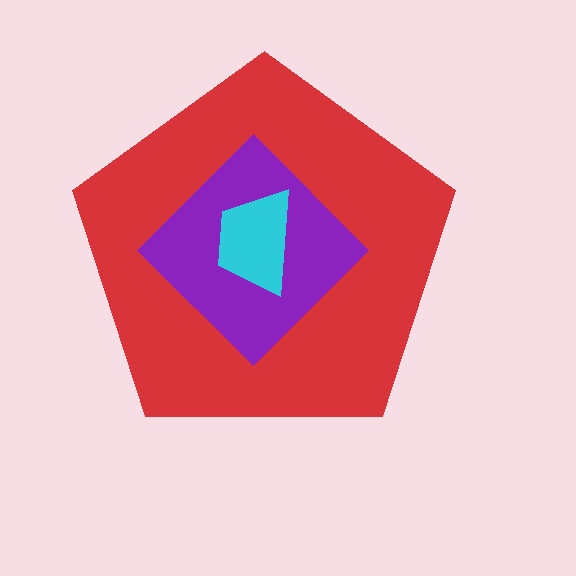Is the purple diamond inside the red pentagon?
Yes.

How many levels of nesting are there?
3.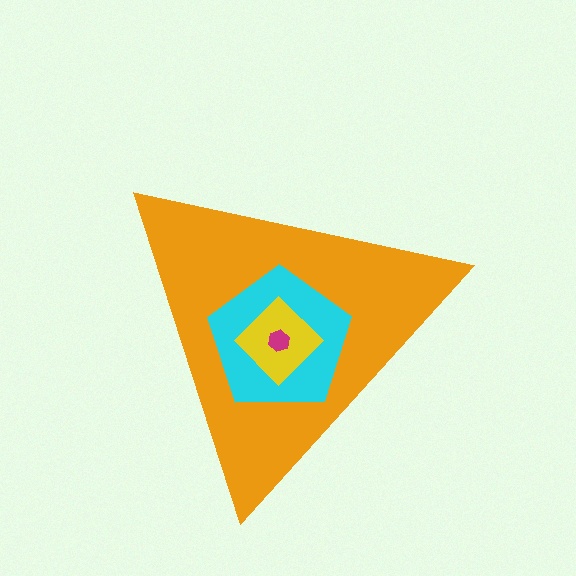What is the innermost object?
The magenta hexagon.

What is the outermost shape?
The orange triangle.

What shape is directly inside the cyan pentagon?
The yellow diamond.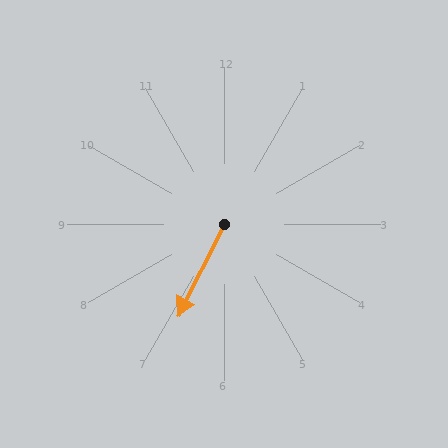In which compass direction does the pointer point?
Southwest.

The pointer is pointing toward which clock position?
Roughly 7 o'clock.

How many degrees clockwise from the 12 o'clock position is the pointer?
Approximately 207 degrees.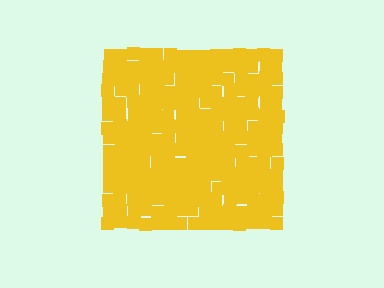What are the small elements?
The small elements are squares.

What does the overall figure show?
The overall figure shows a square.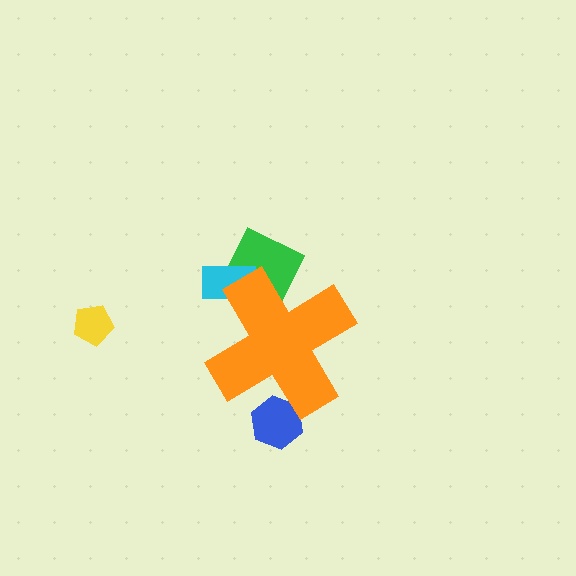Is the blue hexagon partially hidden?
Yes, the blue hexagon is partially hidden behind the orange cross.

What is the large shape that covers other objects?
An orange cross.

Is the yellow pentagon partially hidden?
No, the yellow pentagon is fully visible.